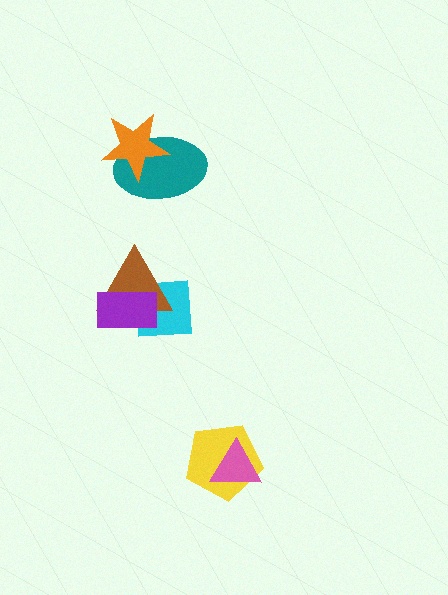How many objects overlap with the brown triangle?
2 objects overlap with the brown triangle.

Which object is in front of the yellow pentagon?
The pink triangle is in front of the yellow pentagon.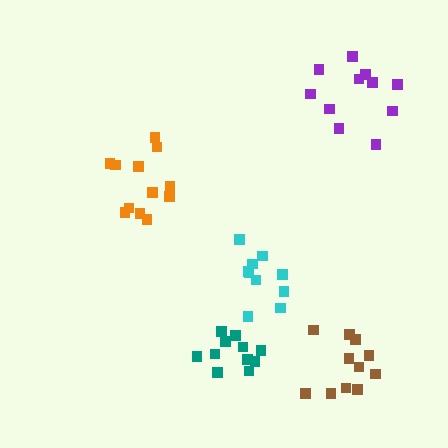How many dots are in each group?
Group 1: 11 dots, Group 2: 12 dots, Group 3: 11 dots, Group 4: 11 dots, Group 5: 10 dots (55 total).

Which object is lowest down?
The brown cluster is bottommost.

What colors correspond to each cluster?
The clusters are colored: teal, orange, purple, brown, cyan.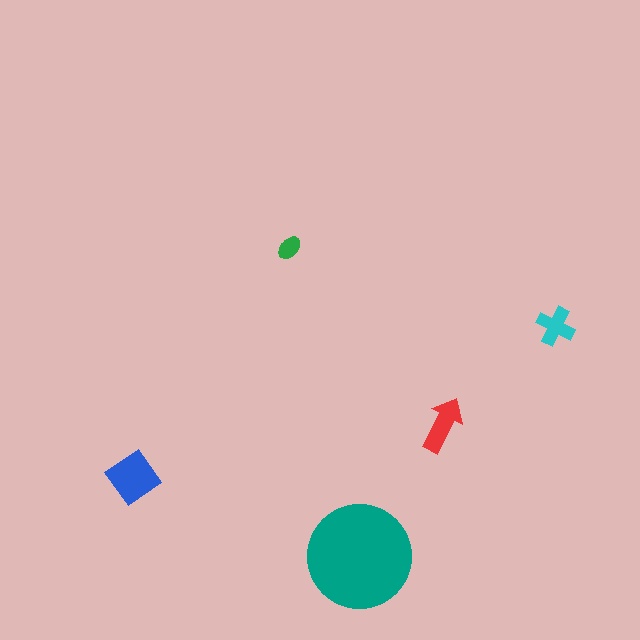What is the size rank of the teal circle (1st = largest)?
1st.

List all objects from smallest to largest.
The green ellipse, the cyan cross, the red arrow, the blue diamond, the teal circle.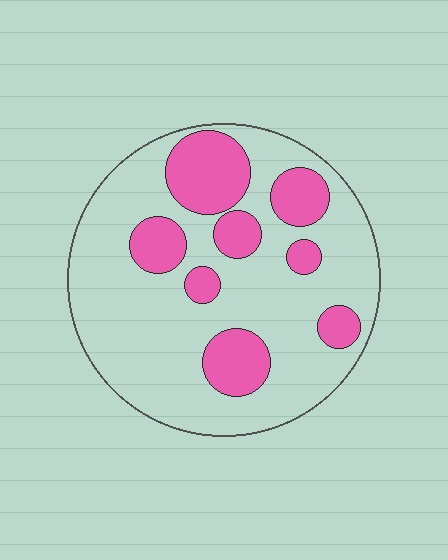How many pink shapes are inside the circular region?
8.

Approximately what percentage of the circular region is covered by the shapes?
Approximately 25%.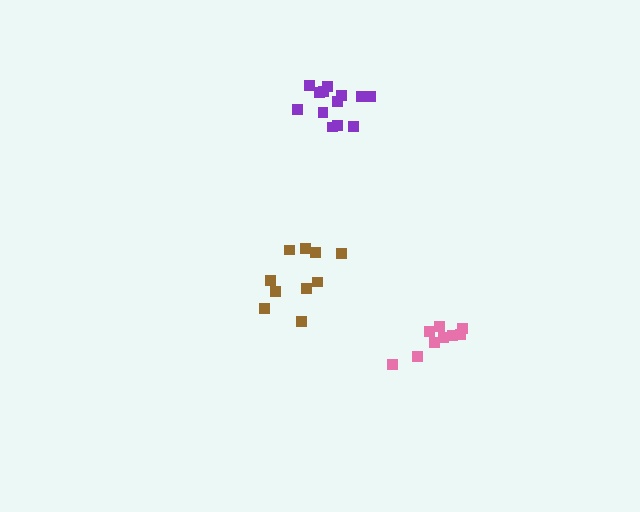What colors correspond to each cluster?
The clusters are colored: pink, brown, purple.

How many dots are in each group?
Group 1: 9 dots, Group 2: 10 dots, Group 3: 13 dots (32 total).